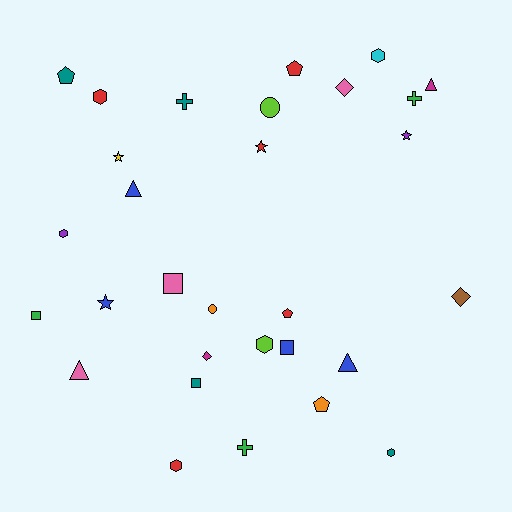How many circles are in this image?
There are 2 circles.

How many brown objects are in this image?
There is 1 brown object.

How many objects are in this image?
There are 30 objects.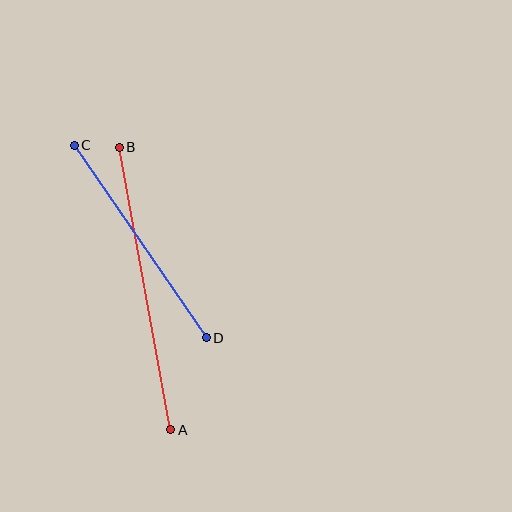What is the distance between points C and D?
The distance is approximately 233 pixels.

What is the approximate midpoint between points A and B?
The midpoint is at approximately (145, 288) pixels.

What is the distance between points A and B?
The distance is approximately 287 pixels.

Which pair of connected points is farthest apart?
Points A and B are farthest apart.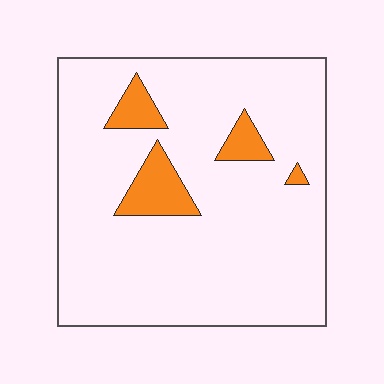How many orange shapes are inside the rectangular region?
4.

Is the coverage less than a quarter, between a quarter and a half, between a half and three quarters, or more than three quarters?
Less than a quarter.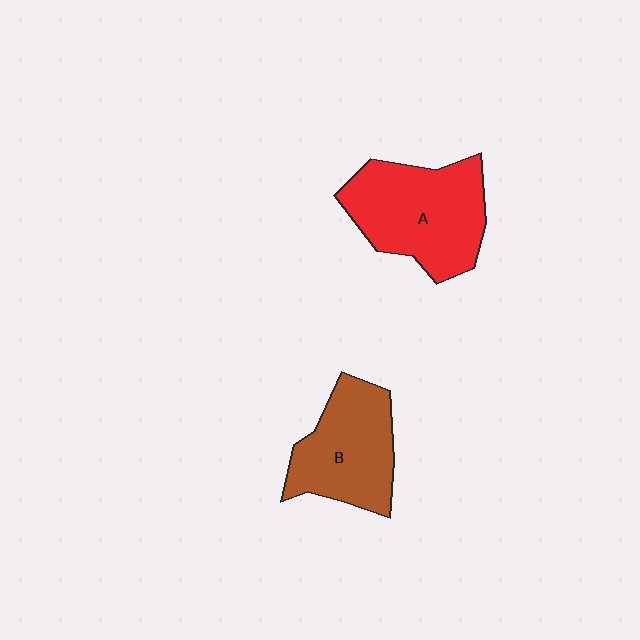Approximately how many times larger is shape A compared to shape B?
Approximately 1.2 times.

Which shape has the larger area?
Shape A (red).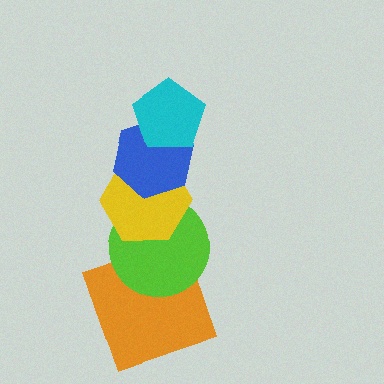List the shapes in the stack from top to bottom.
From top to bottom: the cyan pentagon, the blue hexagon, the yellow hexagon, the lime circle, the orange square.